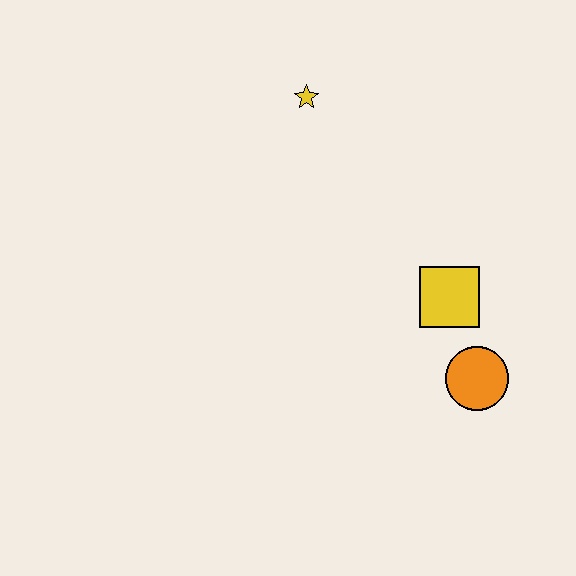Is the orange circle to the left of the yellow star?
No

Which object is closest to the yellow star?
The yellow square is closest to the yellow star.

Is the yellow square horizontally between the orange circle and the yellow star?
Yes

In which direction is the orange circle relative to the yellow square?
The orange circle is below the yellow square.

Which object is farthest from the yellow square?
The yellow star is farthest from the yellow square.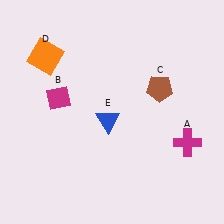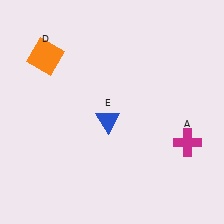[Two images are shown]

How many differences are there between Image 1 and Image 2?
There are 2 differences between the two images.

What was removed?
The brown pentagon (C), the magenta diamond (B) were removed in Image 2.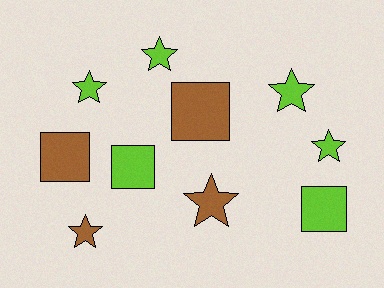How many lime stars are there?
There are 4 lime stars.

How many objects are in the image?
There are 10 objects.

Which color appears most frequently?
Lime, with 6 objects.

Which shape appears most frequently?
Star, with 6 objects.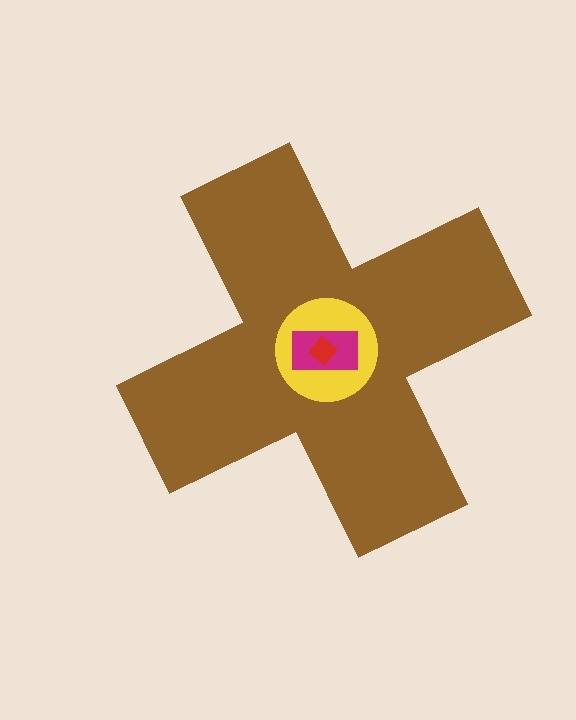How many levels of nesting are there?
4.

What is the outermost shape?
The brown cross.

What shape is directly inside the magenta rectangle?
The red diamond.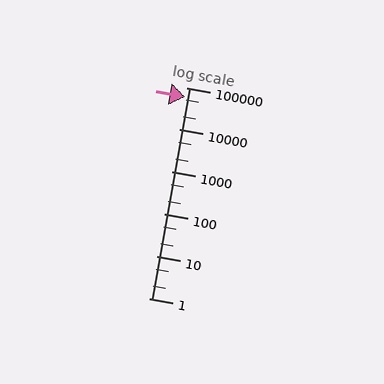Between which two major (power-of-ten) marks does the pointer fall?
The pointer is between 10000 and 100000.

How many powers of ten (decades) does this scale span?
The scale spans 5 decades, from 1 to 100000.